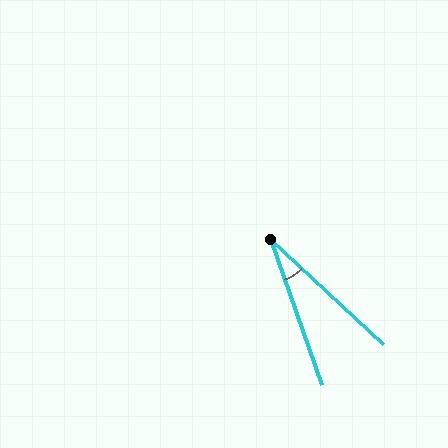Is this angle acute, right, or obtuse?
It is acute.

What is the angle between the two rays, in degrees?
Approximately 28 degrees.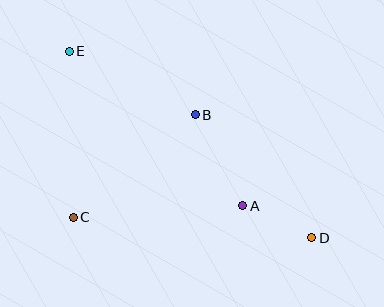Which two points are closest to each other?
Points A and D are closest to each other.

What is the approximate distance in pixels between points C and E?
The distance between C and E is approximately 166 pixels.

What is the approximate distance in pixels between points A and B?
The distance between A and B is approximately 103 pixels.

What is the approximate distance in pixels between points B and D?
The distance between B and D is approximately 169 pixels.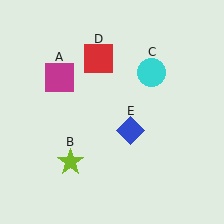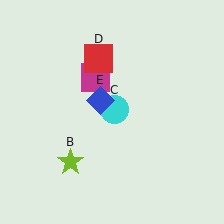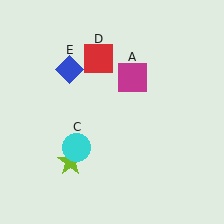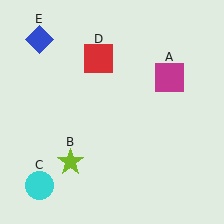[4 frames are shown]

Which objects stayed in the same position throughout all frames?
Lime star (object B) and red square (object D) remained stationary.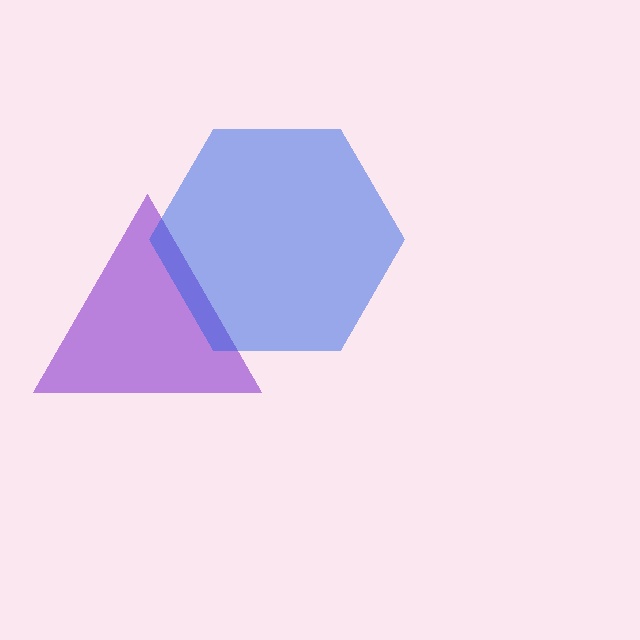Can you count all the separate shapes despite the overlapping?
Yes, there are 2 separate shapes.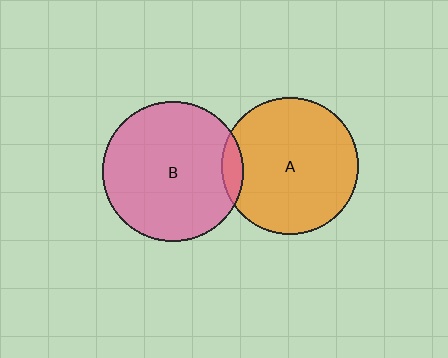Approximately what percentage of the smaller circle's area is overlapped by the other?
Approximately 5%.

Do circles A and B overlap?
Yes.